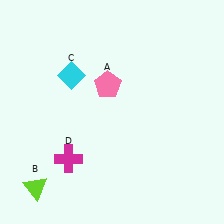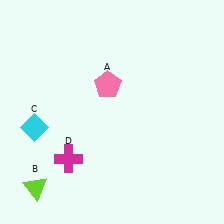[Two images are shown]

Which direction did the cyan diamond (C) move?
The cyan diamond (C) moved down.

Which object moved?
The cyan diamond (C) moved down.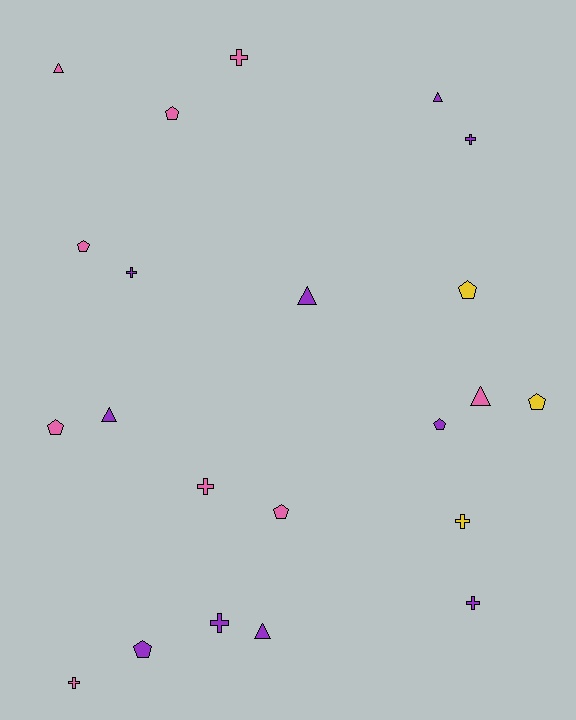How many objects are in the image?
There are 22 objects.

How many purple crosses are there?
There are 4 purple crosses.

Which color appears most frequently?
Purple, with 10 objects.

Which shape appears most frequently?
Cross, with 8 objects.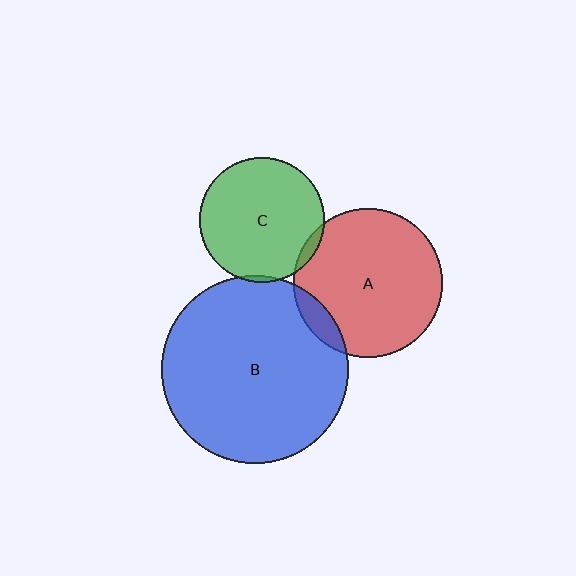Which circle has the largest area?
Circle B (blue).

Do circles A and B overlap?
Yes.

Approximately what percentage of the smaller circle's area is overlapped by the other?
Approximately 10%.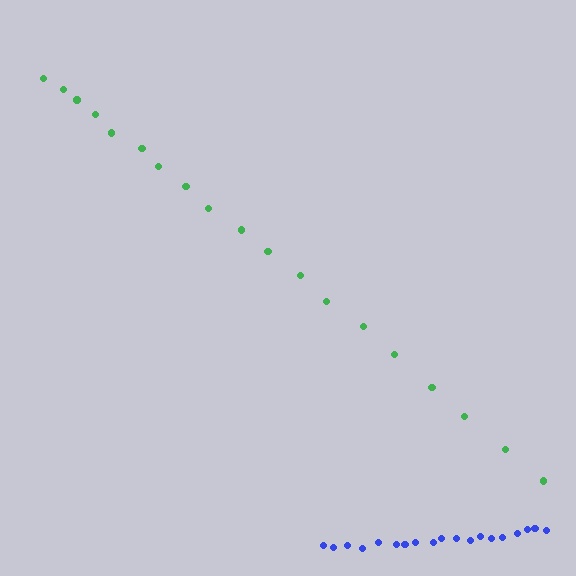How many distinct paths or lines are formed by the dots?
There are 2 distinct paths.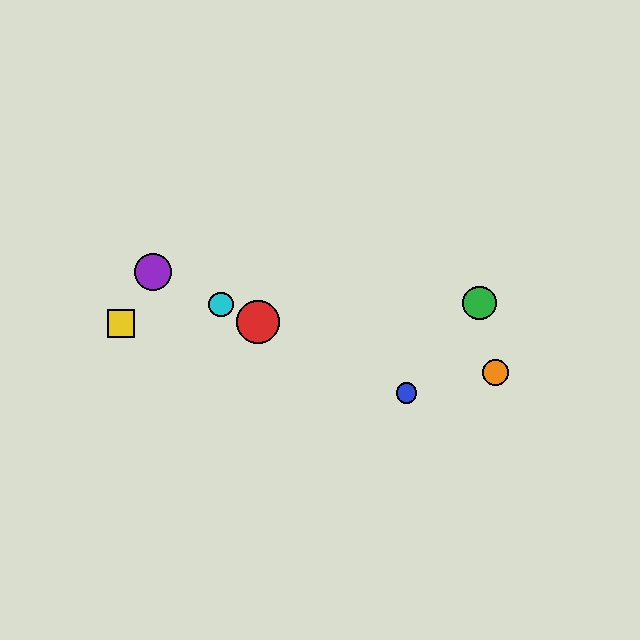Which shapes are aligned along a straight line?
The red circle, the blue circle, the purple circle, the cyan circle are aligned along a straight line.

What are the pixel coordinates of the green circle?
The green circle is at (480, 303).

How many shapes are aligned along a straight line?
4 shapes (the red circle, the blue circle, the purple circle, the cyan circle) are aligned along a straight line.